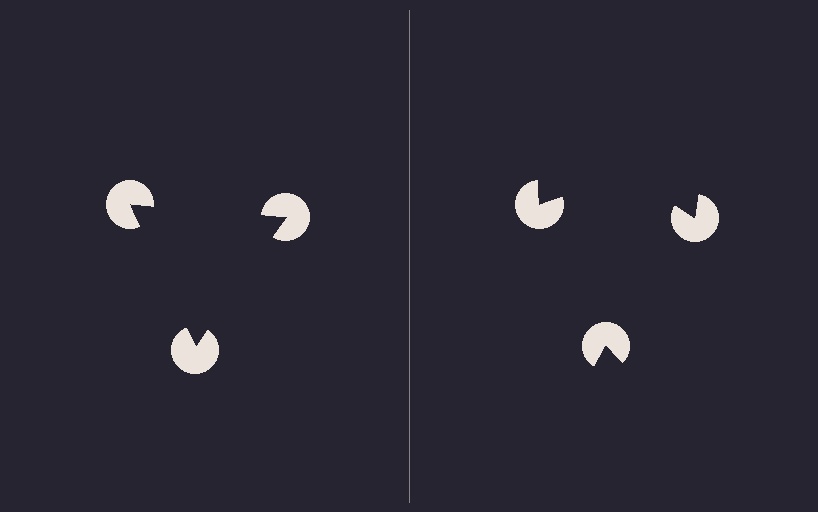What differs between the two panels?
The pac-man discs are positioned identically on both sides; only the wedge orientations differ. On the left they align to a triangle; on the right they are misaligned.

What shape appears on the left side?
An illusory triangle.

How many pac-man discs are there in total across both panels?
6 — 3 on each side.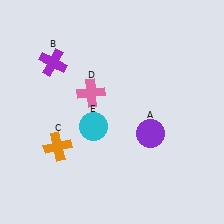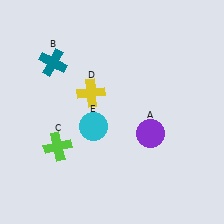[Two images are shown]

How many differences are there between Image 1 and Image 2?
There are 3 differences between the two images.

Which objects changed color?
B changed from purple to teal. C changed from orange to lime. D changed from pink to yellow.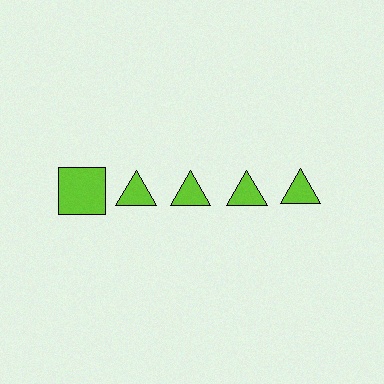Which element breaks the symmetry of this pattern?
The lime square in the top row, leftmost column breaks the symmetry. All other shapes are lime triangles.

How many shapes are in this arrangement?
There are 5 shapes arranged in a grid pattern.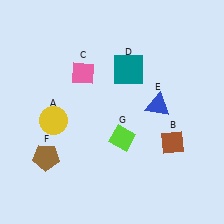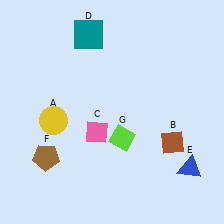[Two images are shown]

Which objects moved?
The objects that moved are: the pink diamond (C), the teal square (D), the blue triangle (E).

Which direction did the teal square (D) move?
The teal square (D) moved left.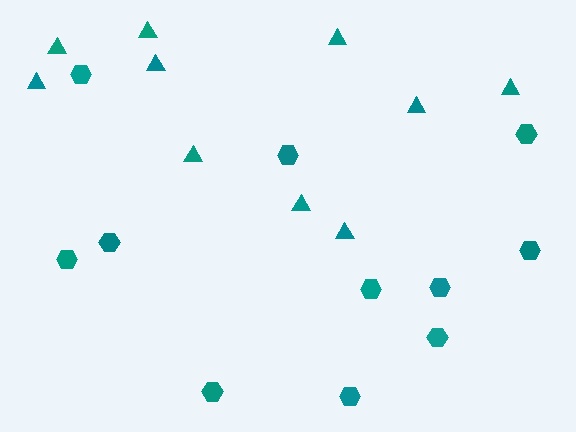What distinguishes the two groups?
There are 2 groups: one group of hexagons (11) and one group of triangles (10).